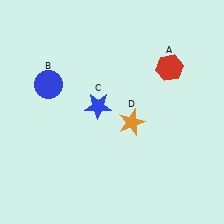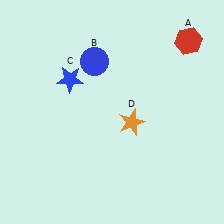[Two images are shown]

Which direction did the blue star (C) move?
The blue star (C) moved left.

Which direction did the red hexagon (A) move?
The red hexagon (A) moved up.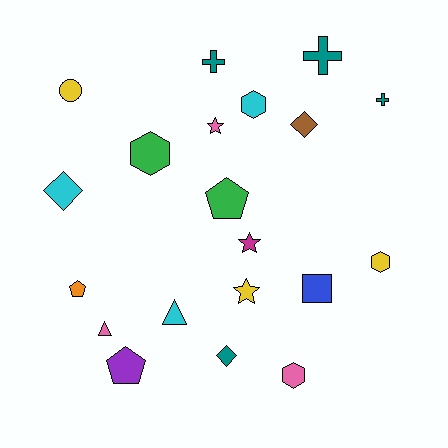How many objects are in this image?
There are 20 objects.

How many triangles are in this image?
There are 2 triangles.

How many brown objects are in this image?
There is 1 brown object.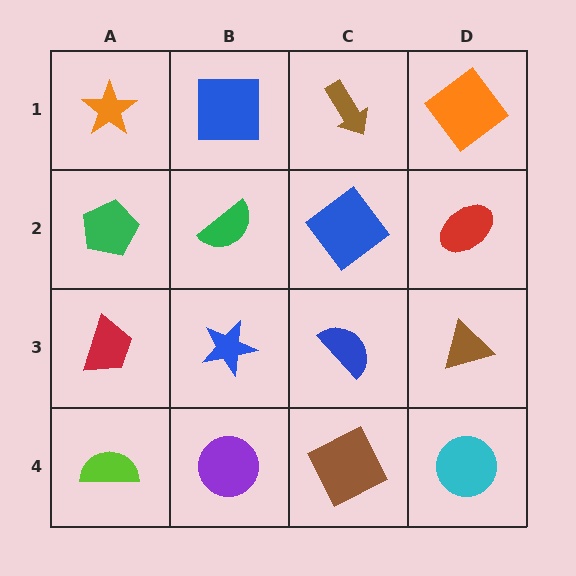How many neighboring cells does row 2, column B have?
4.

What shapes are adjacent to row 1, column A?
A green pentagon (row 2, column A), a blue square (row 1, column B).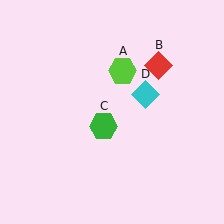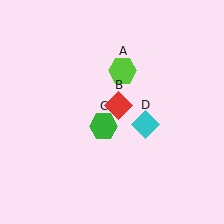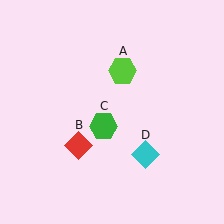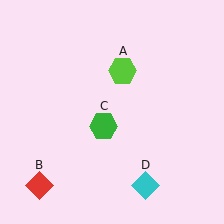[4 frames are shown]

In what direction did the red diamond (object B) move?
The red diamond (object B) moved down and to the left.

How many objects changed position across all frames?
2 objects changed position: red diamond (object B), cyan diamond (object D).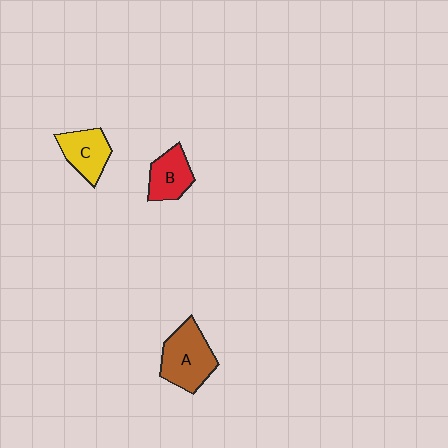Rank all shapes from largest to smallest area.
From largest to smallest: A (brown), C (yellow), B (red).